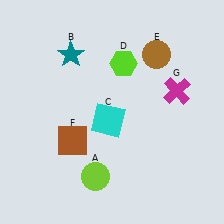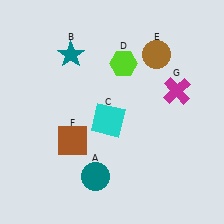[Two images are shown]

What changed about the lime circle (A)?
In Image 1, A is lime. In Image 2, it changed to teal.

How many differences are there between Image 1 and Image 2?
There is 1 difference between the two images.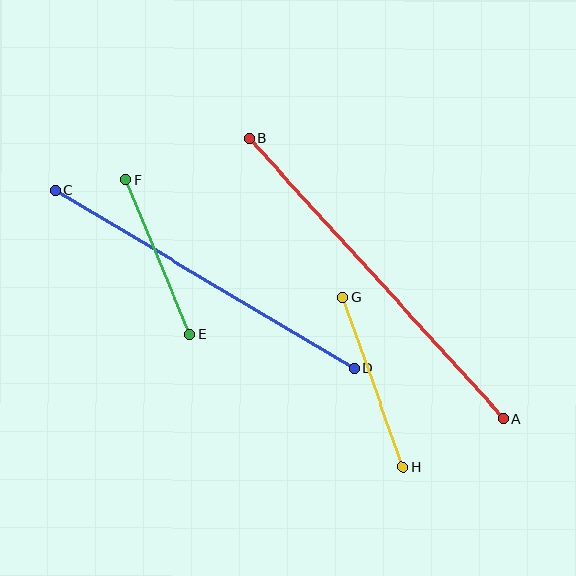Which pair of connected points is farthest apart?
Points A and B are farthest apart.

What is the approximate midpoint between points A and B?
The midpoint is at approximately (376, 278) pixels.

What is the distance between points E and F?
The distance is approximately 166 pixels.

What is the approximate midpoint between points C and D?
The midpoint is at approximately (205, 279) pixels.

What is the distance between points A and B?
The distance is approximately 379 pixels.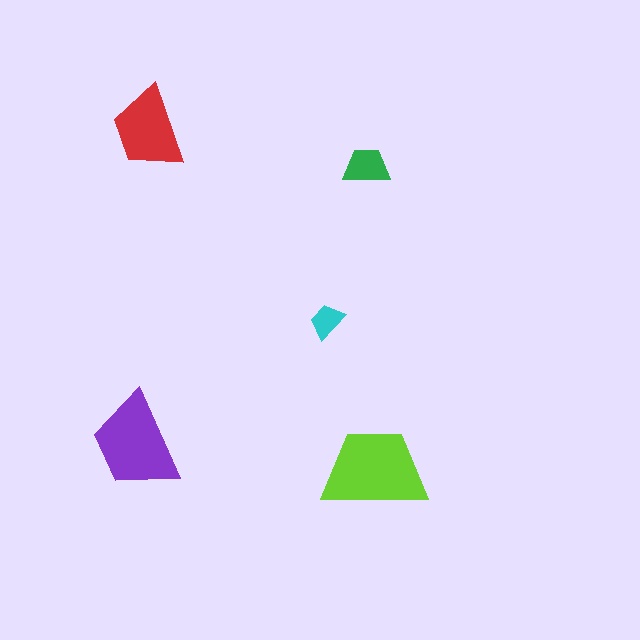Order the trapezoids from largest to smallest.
the lime one, the purple one, the red one, the green one, the cyan one.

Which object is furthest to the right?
The lime trapezoid is rightmost.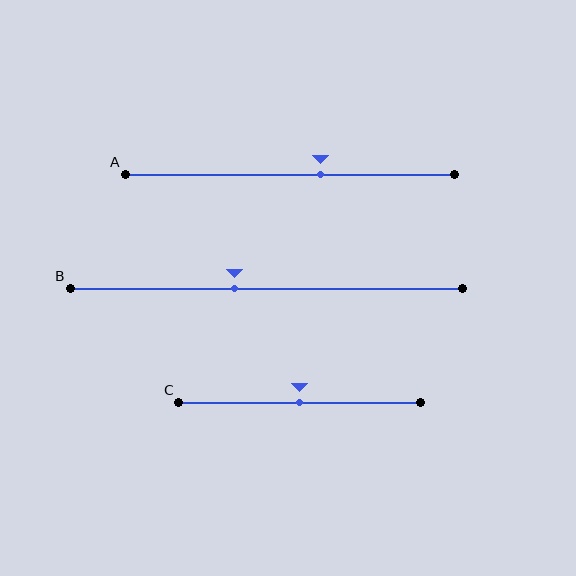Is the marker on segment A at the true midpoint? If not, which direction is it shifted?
No, the marker on segment A is shifted to the right by about 9% of the segment length.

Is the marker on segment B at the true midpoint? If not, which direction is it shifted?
No, the marker on segment B is shifted to the left by about 8% of the segment length.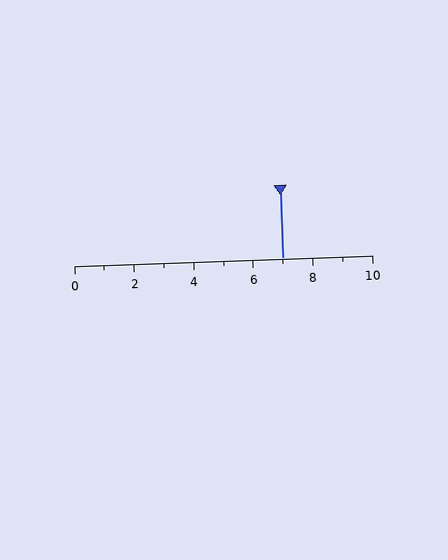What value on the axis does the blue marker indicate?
The marker indicates approximately 7.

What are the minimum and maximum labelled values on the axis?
The axis runs from 0 to 10.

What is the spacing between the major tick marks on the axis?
The major ticks are spaced 2 apart.